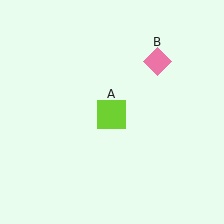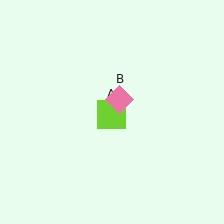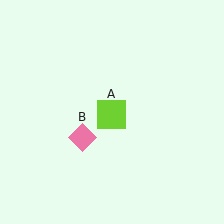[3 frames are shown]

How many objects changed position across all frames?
1 object changed position: pink diamond (object B).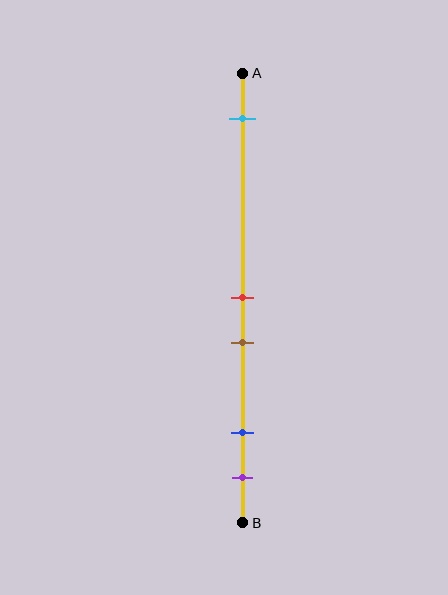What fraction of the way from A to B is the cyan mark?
The cyan mark is approximately 10% (0.1) of the way from A to B.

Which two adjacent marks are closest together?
The red and brown marks are the closest adjacent pair.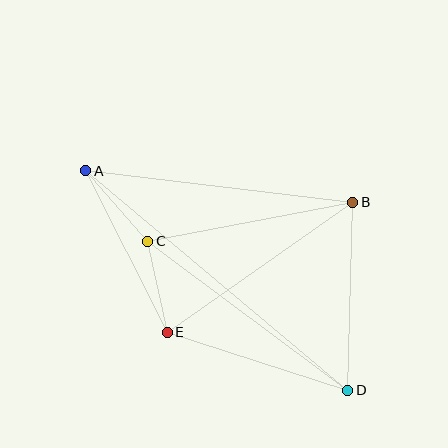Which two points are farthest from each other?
Points A and D are farthest from each other.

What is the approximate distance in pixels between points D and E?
The distance between D and E is approximately 190 pixels.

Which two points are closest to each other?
Points C and E are closest to each other.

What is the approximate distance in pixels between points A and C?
The distance between A and C is approximately 94 pixels.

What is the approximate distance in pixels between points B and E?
The distance between B and E is approximately 227 pixels.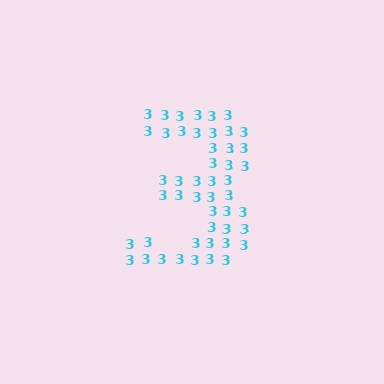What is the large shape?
The large shape is the digit 3.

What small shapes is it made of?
It is made of small digit 3's.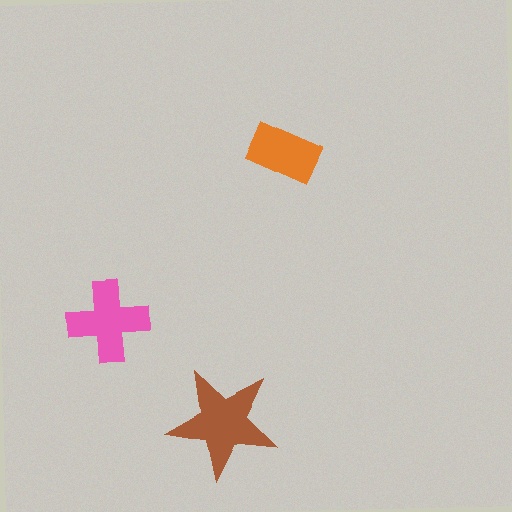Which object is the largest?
The brown star.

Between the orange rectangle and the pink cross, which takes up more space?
The pink cross.